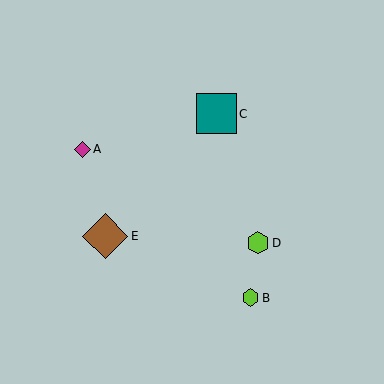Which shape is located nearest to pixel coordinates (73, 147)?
The magenta diamond (labeled A) at (82, 149) is nearest to that location.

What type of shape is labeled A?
Shape A is a magenta diamond.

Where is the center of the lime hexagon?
The center of the lime hexagon is at (258, 243).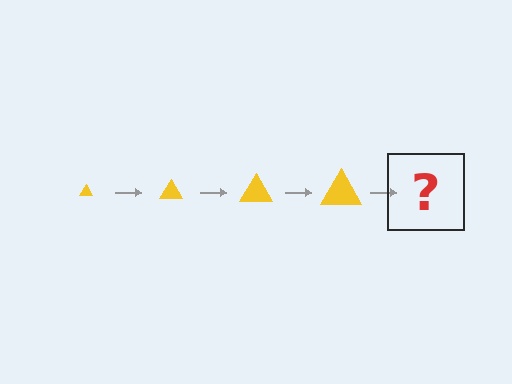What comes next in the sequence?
The next element should be a yellow triangle, larger than the previous one.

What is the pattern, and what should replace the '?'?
The pattern is that the triangle gets progressively larger each step. The '?' should be a yellow triangle, larger than the previous one.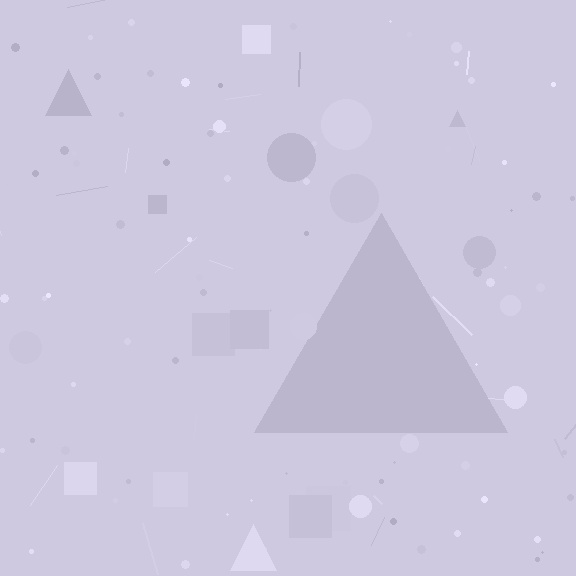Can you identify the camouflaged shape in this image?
The camouflaged shape is a triangle.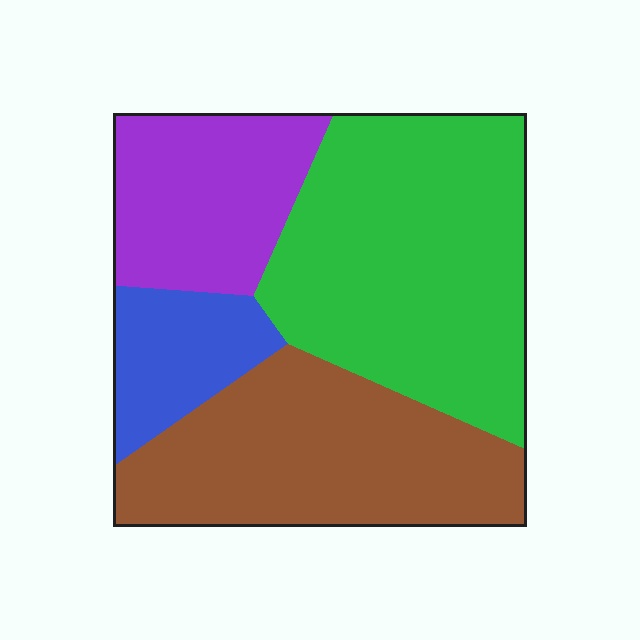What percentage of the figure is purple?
Purple takes up between a sixth and a third of the figure.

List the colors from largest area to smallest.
From largest to smallest: green, brown, purple, blue.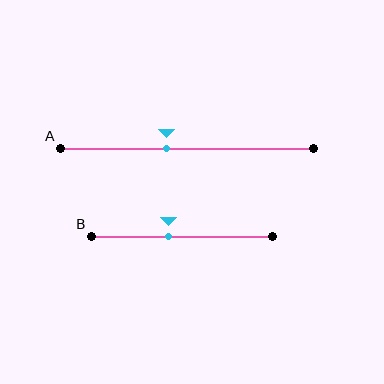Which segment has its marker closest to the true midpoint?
Segment B has its marker closest to the true midpoint.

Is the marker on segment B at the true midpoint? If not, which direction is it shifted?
No, the marker on segment B is shifted to the left by about 7% of the segment length.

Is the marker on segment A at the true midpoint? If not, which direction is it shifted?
No, the marker on segment A is shifted to the left by about 8% of the segment length.